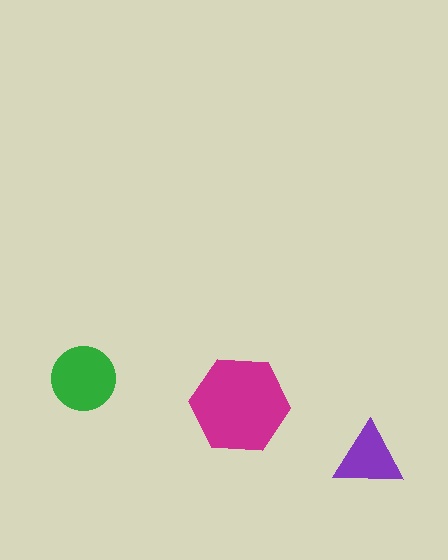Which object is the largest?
The magenta hexagon.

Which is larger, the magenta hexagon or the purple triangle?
The magenta hexagon.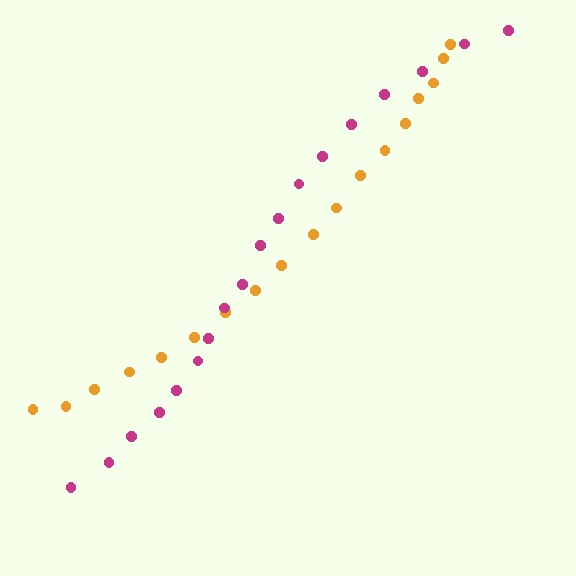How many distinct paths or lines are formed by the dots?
There are 2 distinct paths.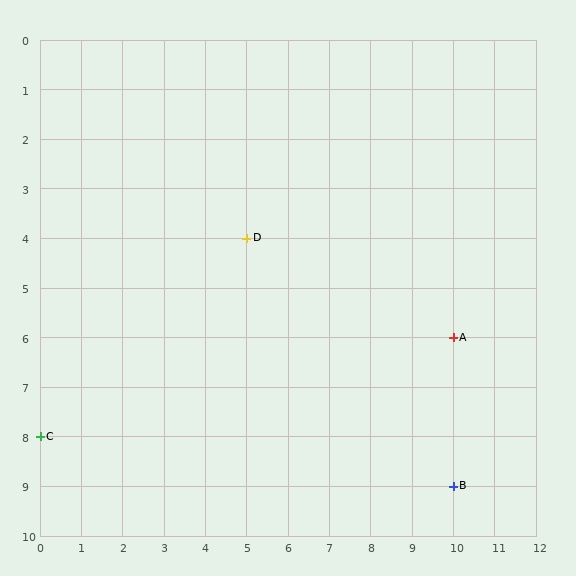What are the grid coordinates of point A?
Point A is at grid coordinates (10, 6).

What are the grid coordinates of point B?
Point B is at grid coordinates (10, 9).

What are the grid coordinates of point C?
Point C is at grid coordinates (0, 8).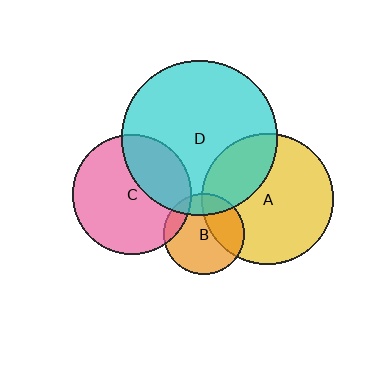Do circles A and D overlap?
Yes.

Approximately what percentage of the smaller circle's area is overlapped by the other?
Approximately 30%.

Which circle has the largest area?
Circle D (cyan).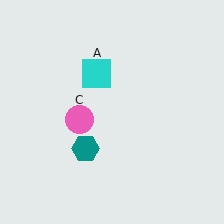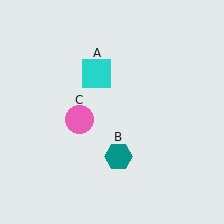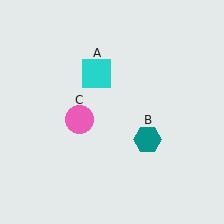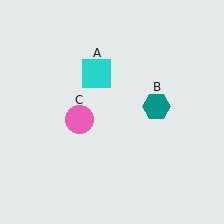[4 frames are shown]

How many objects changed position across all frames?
1 object changed position: teal hexagon (object B).